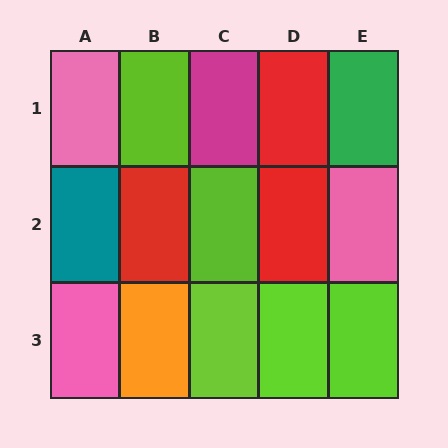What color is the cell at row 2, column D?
Red.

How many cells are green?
1 cell is green.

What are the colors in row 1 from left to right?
Pink, lime, magenta, red, green.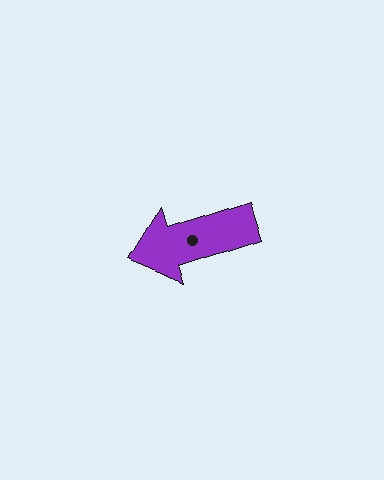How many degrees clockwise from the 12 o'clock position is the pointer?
Approximately 252 degrees.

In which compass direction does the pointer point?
West.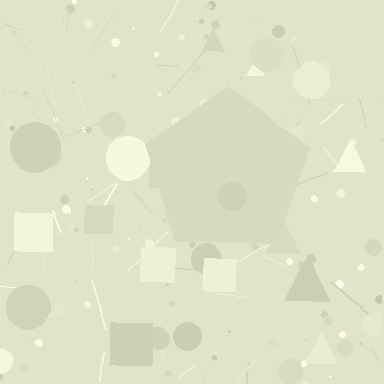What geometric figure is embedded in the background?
A pentagon is embedded in the background.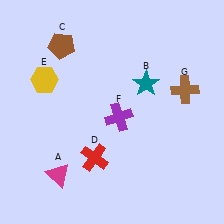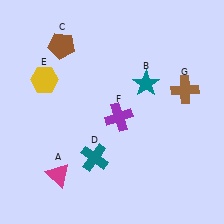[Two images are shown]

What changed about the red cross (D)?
In Image 1, D is red. In Image 2, it changed to teal.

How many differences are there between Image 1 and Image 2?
There is 1 difference between the two images.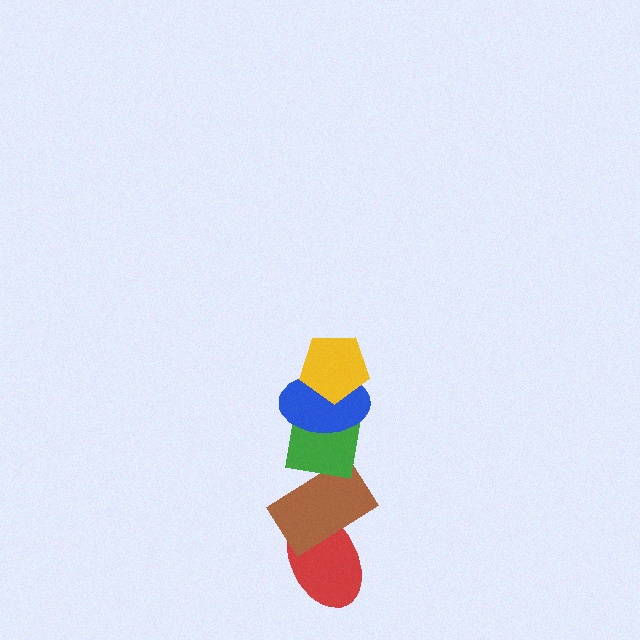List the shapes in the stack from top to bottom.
From top to bottom: the yellow pentagon, the blue ellipse, the green square, the brown rectangle, the red ellipse.